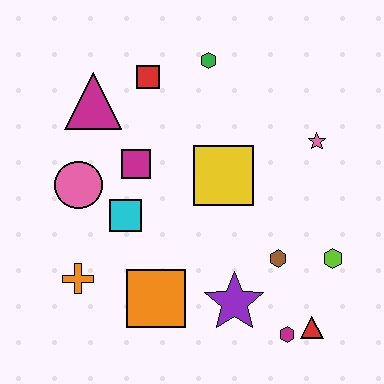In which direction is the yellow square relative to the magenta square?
The yellow square is to the right of the magenta square.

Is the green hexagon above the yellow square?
Yes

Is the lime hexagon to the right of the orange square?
Yes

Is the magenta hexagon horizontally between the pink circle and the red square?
No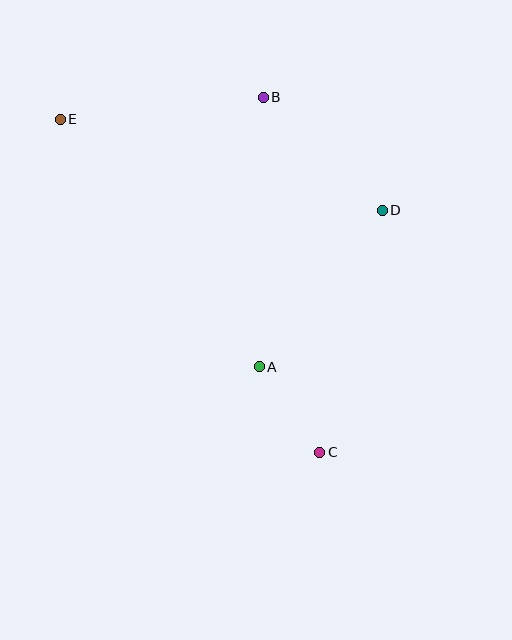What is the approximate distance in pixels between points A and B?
The distance between A and B is approximately 270 pixels.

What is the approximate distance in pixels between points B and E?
The distance between B and E is approximately 204 pixels.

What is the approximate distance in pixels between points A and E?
The distance between A and E is approximately 318 pixels.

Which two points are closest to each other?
Points A and C are closest to each other.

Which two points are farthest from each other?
Points C and E are farthest from each other.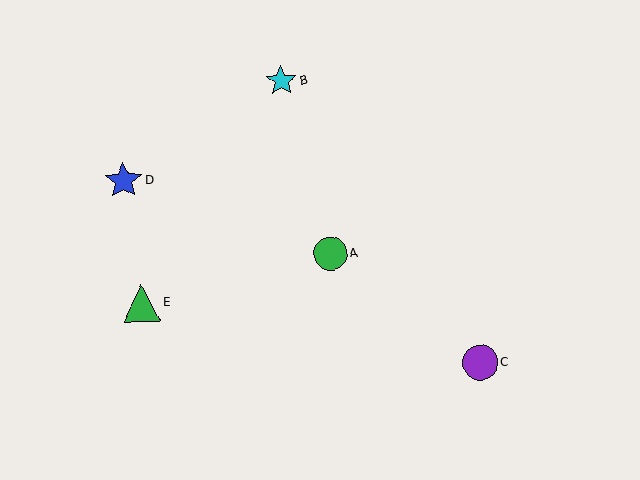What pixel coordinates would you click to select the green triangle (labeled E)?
Click at (142, 303) to select the green triangle E.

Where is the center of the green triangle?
The center of the green triangle is at (142, 303).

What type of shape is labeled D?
Shape D is a blue star.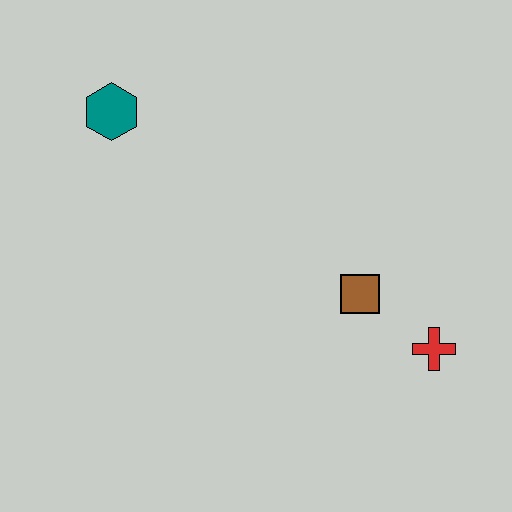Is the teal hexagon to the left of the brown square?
Yes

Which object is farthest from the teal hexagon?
The red cross is farthest from the teal hexagon.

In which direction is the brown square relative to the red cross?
The brown square is to the left of the red cross.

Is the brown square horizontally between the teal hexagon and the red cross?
Yes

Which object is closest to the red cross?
The brown square is closest to the red cross.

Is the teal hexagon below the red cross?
No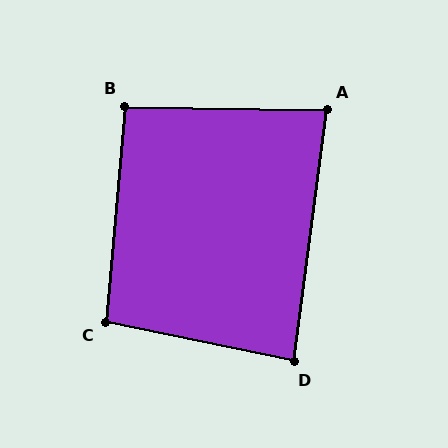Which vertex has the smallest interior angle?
A, at approximately 83 degrees.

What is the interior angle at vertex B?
Approximately 94 degrees (approximately right).